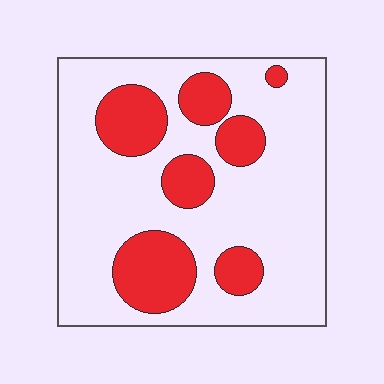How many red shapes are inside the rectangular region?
7.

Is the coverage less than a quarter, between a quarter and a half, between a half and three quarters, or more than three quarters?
Between a quarter and a half.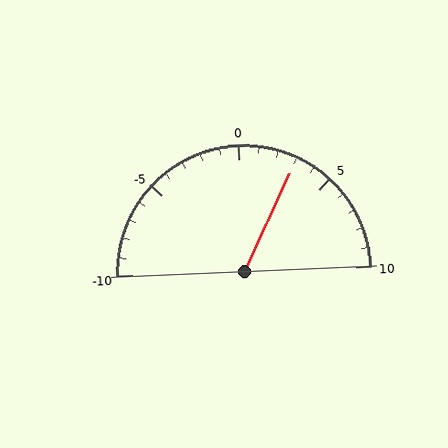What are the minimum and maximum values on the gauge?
The gauge ranges from -10 to 10.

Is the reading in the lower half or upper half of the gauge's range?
The reading is in the upper half of the range (-10 to 10).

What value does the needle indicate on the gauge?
The needle indicates approximately 3.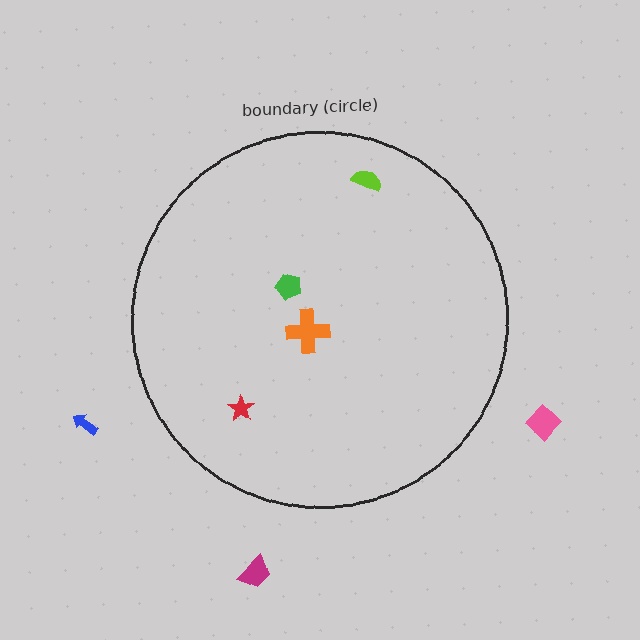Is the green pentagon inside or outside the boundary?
Inside.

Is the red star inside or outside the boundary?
Inside.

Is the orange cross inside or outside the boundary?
Inside.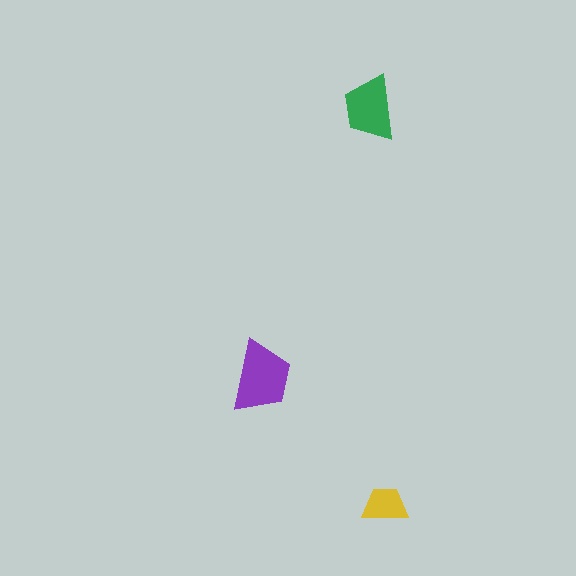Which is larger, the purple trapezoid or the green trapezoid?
The purple one.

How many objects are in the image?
There are 3 objects in the image.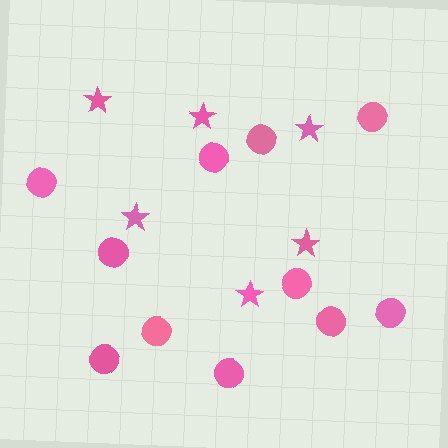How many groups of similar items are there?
There are 2 groups: one group of stars (6) and one group of circles (11).